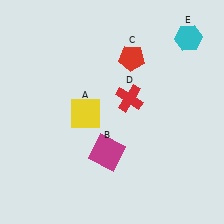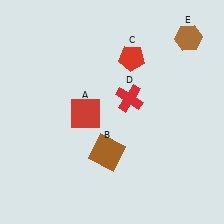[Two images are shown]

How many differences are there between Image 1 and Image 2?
There are 3 differences between the two images.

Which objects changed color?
A changed from yellow to red. B changed from magenta to brown. E changed from cyan to brown.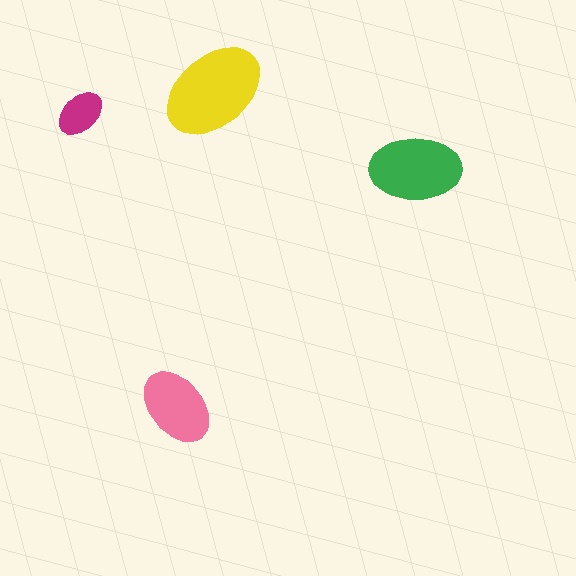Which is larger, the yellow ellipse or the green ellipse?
The yellow one.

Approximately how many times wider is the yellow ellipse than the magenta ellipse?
About 2 times wider.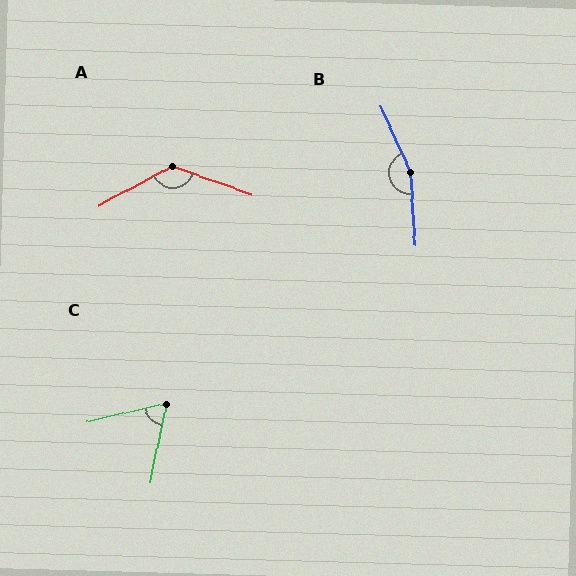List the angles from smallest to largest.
C (65°), A (131°), B (159°).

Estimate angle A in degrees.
Approximately 131 degrees.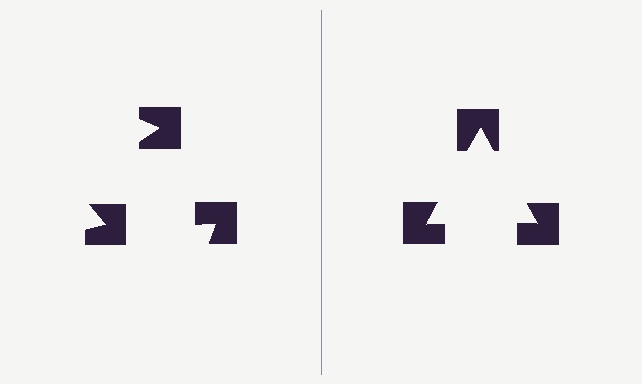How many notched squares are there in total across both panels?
6 — 3 on each side.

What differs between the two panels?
The notched squares are positioned identically on both sides; only the wedge orientations differ. On the right they align to a triangle; on the left they are misaligned.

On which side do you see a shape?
An illusory triangle appears on the right side. On the left side the wedge cuts are rotated, so no coherent shape forms.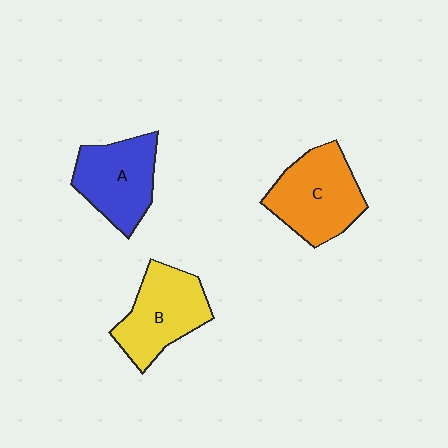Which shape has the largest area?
Shape C (orange).